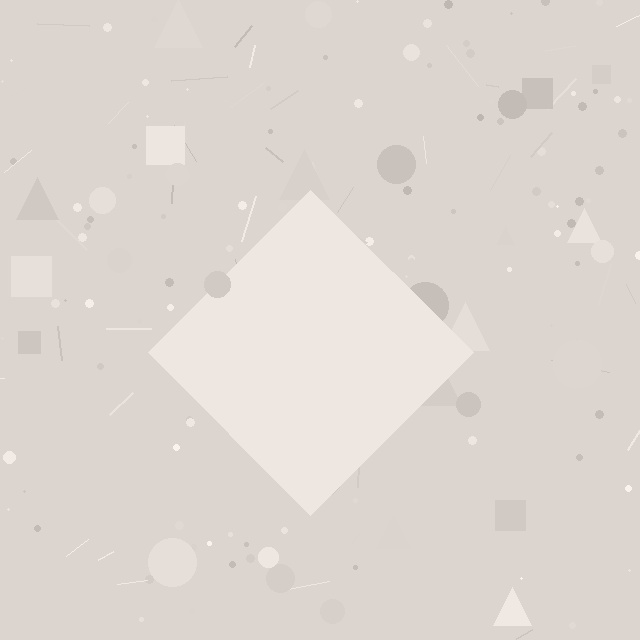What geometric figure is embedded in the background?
A diamond is embedded in the background.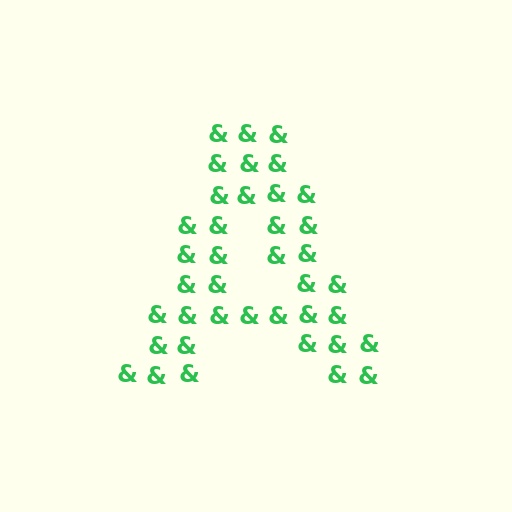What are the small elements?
The small elements are ampersands.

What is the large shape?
The large shape is the letter A.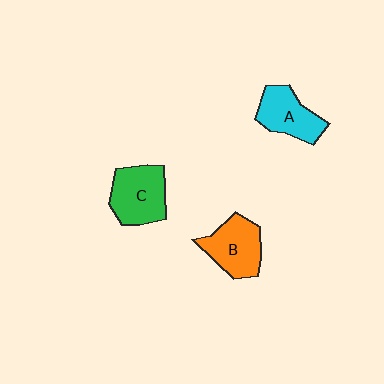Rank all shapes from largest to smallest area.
From largest to smallest: C (green), B (orange), A (cyan).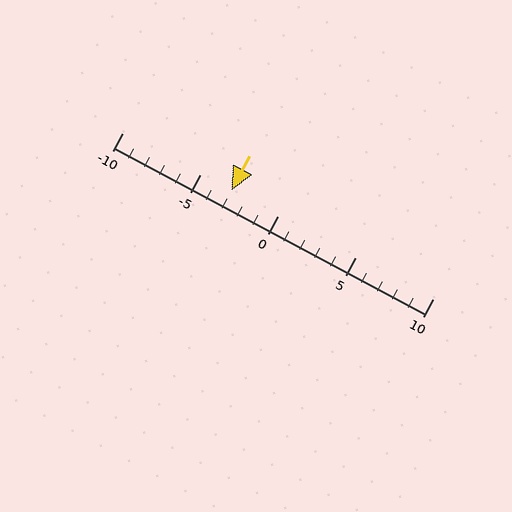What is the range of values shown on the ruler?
The ruler shows values from -10 to 10.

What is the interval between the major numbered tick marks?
The major tick marks are spaced 5 units apart.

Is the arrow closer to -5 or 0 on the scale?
The arrow is closer to -5.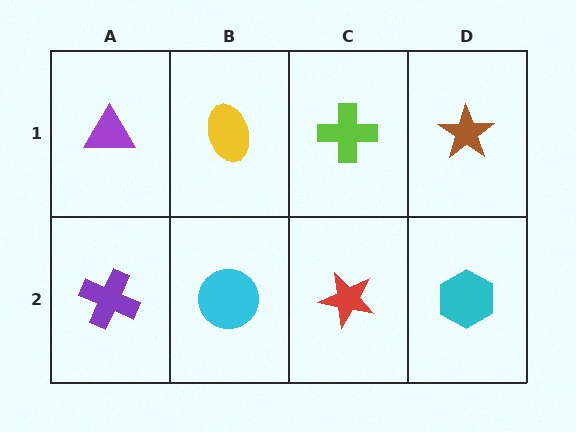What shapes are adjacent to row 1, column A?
A purple cross (row 2, column A), a yellow ellipse (row 1, column B).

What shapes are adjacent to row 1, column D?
A cyan hexagon (row 2, column D), a lime cross (row 1, column C).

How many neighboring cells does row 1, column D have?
2.